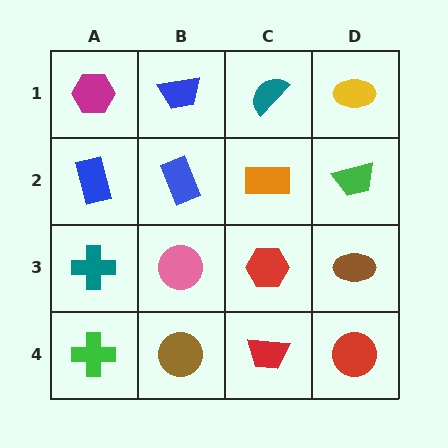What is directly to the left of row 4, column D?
A red trapezoid.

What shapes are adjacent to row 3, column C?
An orange rectangle (row 2, column C), a red trapezoid (row 4, column C), a pink circle (row 3, column B), a brown ellipse (row 3, column D).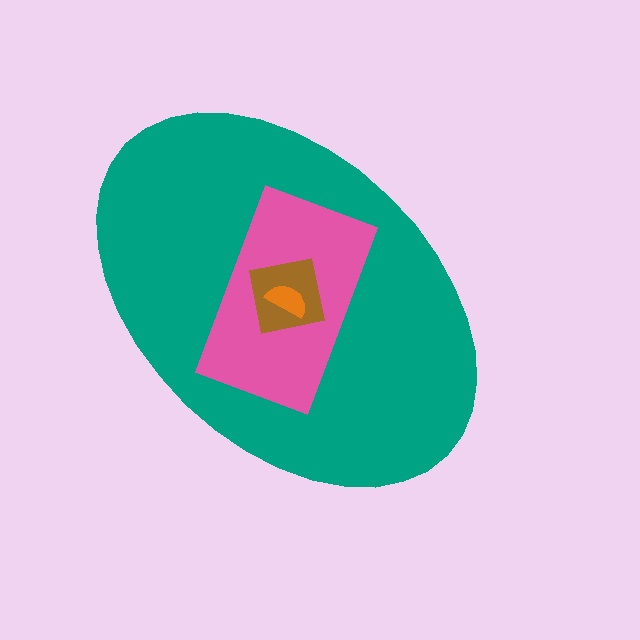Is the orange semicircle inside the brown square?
Yes.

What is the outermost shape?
The teal ellipse.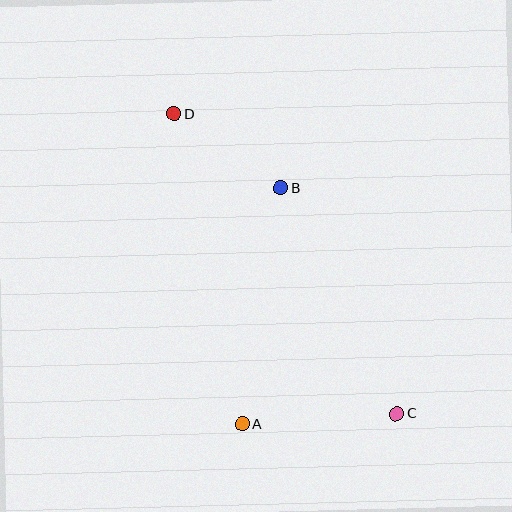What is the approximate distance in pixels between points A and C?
The distance between A and C is approximately 154 pixels.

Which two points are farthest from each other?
Points C and D are farthest from each other.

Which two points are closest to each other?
Points B and D are closest to each other.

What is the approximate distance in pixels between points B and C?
The distance between B and C is approximately 254 pixels.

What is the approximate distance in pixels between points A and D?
The distance between A and D is approximately 318 pixels.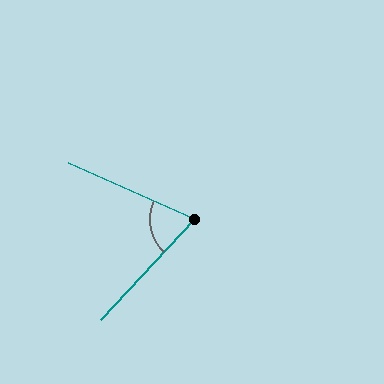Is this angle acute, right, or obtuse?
It is acute.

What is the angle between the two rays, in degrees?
Approximately 71 degrees.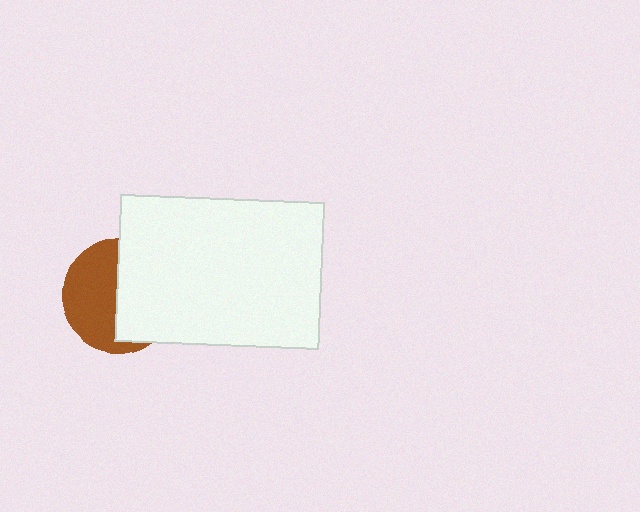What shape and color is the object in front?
The object in front is a white rectangle.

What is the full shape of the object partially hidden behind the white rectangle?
The partially hidden object is a brown circle.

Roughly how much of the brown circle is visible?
About half of it is visible (roughly 49%).